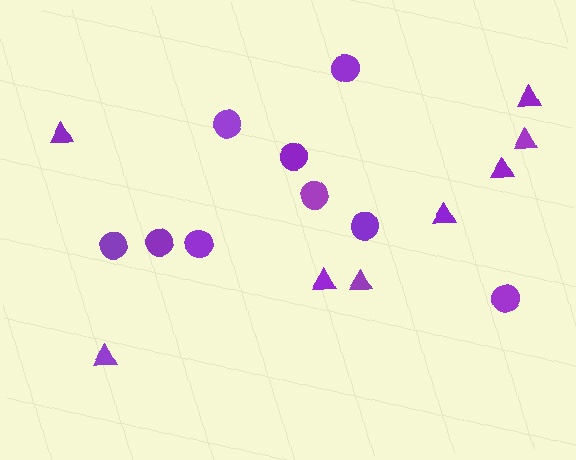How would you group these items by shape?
There are 2 groups: one group of circles (9) and one group of triangles (8).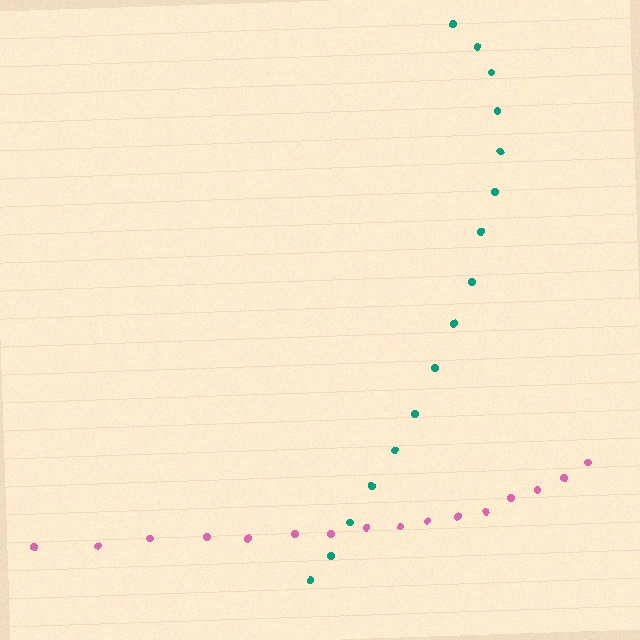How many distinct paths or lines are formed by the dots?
There are 2 distinct paths.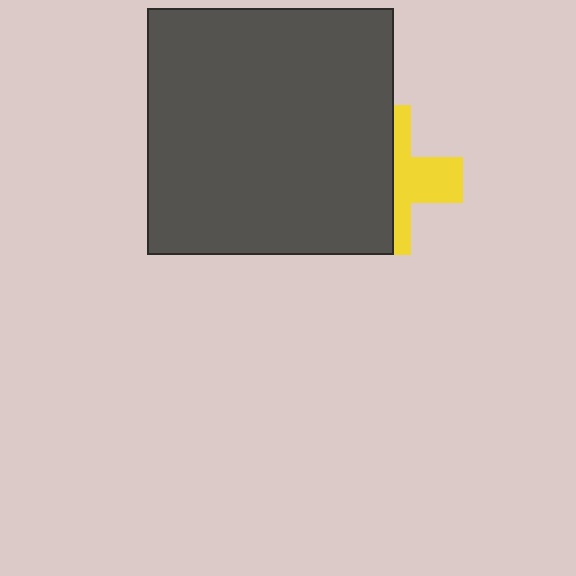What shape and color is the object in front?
The object in front is a dark gray square.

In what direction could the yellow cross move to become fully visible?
The yellow cross could move right. That would shift it out from behind the dark gray square entirely.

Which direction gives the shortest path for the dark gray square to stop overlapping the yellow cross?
Moving left gives the shortest separation.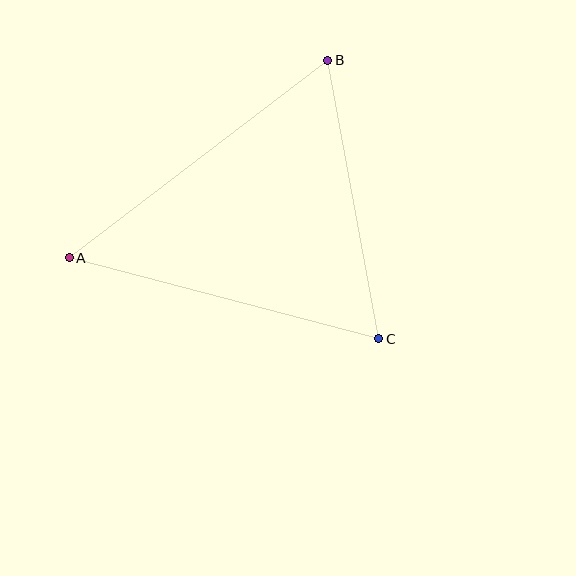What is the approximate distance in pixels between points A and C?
The distance between A and C is approximately 320 pixels.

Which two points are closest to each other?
Points B and C are closest to each other.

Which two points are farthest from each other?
Points A and B are farthest from each other.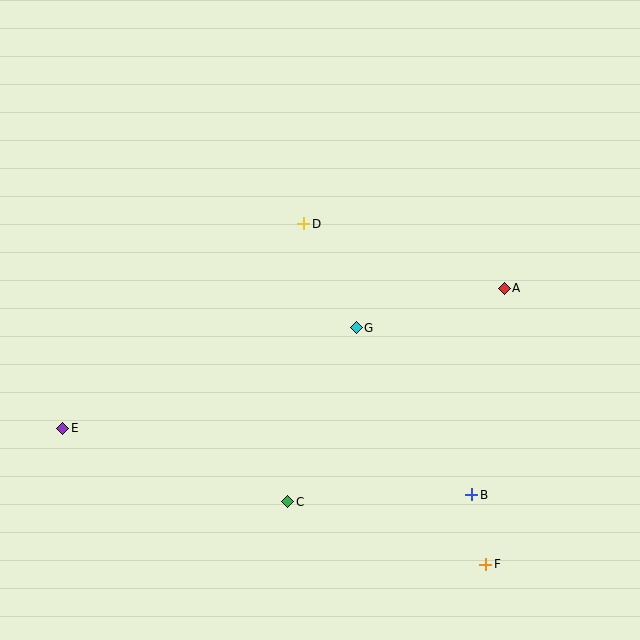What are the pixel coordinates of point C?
Point C is at (288, 502).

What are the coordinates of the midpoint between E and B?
The midpoint between E and B is at (267, 461).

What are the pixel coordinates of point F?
Point F is at (486, 564).